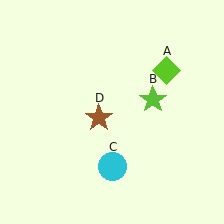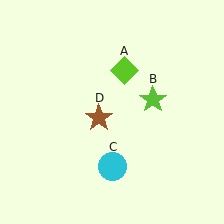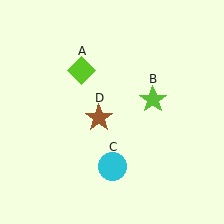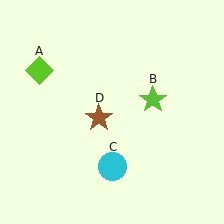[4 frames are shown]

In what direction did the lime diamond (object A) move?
The lime diamond (object A) moved left.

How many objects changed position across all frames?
1 object changed position: lime diamond (object A).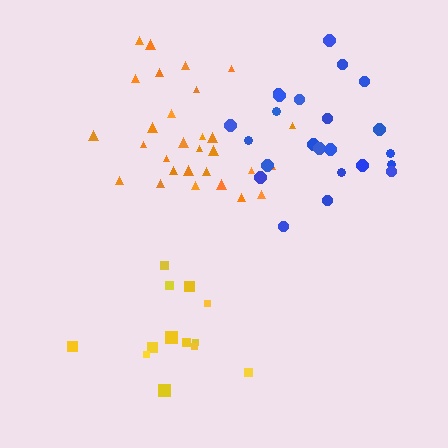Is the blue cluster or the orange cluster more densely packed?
Blue.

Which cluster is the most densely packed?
Blue.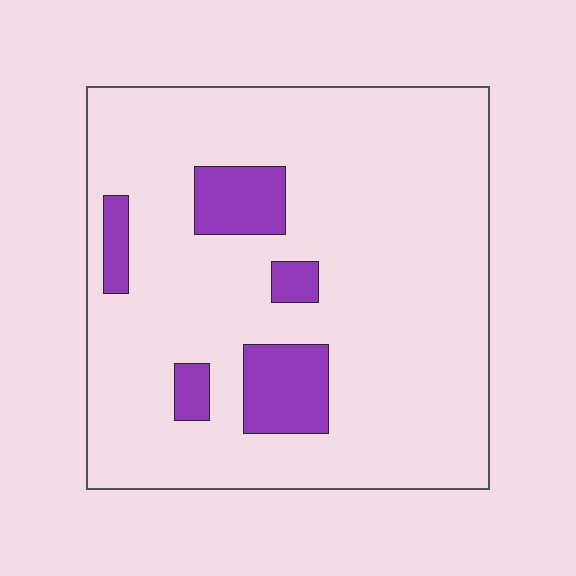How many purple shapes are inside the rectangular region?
5.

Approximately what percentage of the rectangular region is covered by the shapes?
Approximately 15%.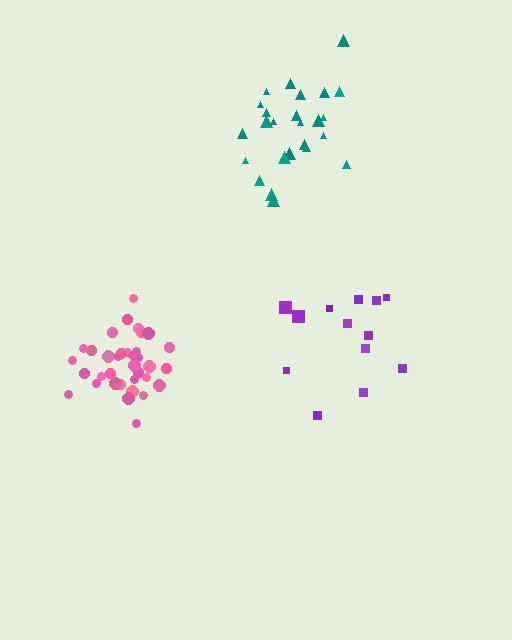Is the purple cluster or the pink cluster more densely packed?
Pink.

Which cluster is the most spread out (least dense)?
Purple.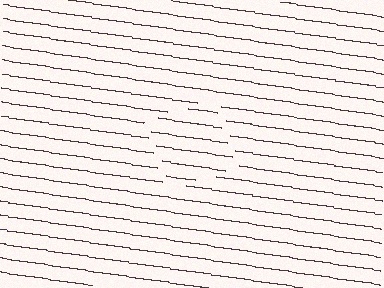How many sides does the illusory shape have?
4 sides — the line-ends trace a square.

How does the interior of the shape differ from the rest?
The interior of the shape contains the same grating, shifted by half a period — the contour is defined by the phase discontinuity where line-ends from the inner and outer gratings abut.